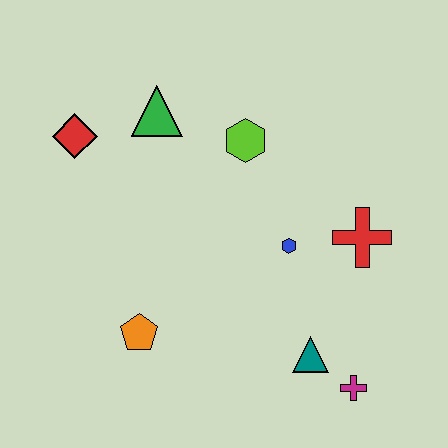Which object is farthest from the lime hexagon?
The magenta cross is farthest from the lime hexagon.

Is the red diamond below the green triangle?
Yes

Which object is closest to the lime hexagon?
The green triangle is closest to the lime hexagon.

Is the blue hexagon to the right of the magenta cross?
No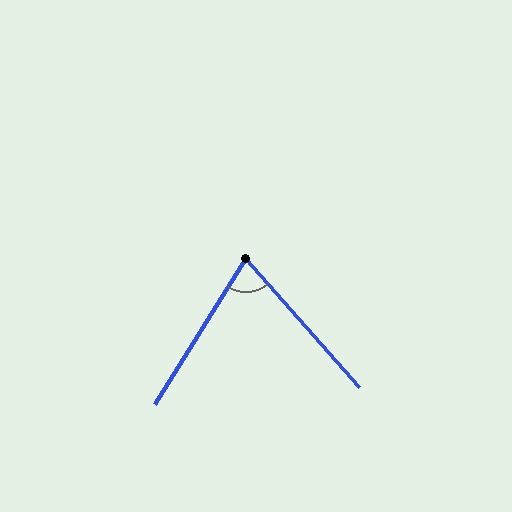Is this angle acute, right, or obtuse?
It is acute.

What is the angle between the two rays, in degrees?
Approximately 73 degrees.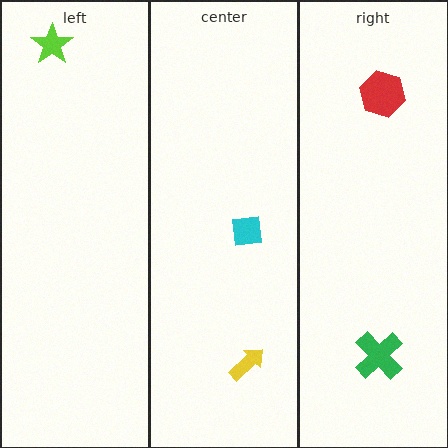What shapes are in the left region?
The lime star.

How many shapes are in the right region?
2.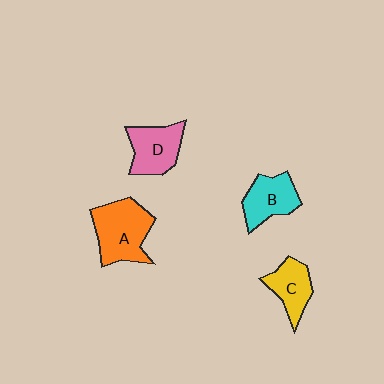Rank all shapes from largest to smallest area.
From largest to smallest: A (orange), D (pink), B (cyan), C (yellow).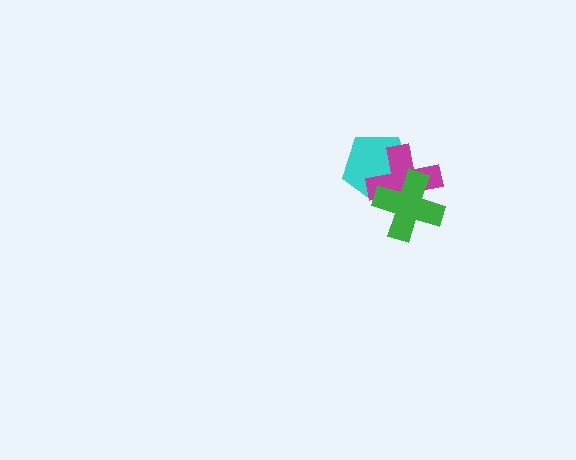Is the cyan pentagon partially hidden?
Yes, it is partially covered by another shape.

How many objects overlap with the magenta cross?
2 objects overlap with the magenta cross.